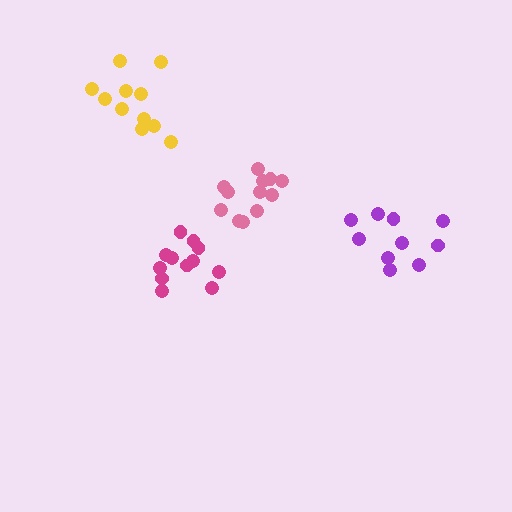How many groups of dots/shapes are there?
There are 4 groups.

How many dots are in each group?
Group 1: 12 dots, Group 2: 12 dots, Group 3: 11 dots, Group 4: 10 dots (45 total).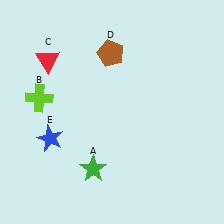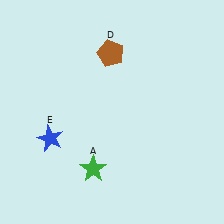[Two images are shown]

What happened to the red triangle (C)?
The red triangle (C) was removed in Image 2. It was in the top-left area of Image 1.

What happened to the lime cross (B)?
The lime cross (B) was removed in Image 2. It was in the top-left area of Image 1.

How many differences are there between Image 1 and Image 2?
There are 2 differences between the two images.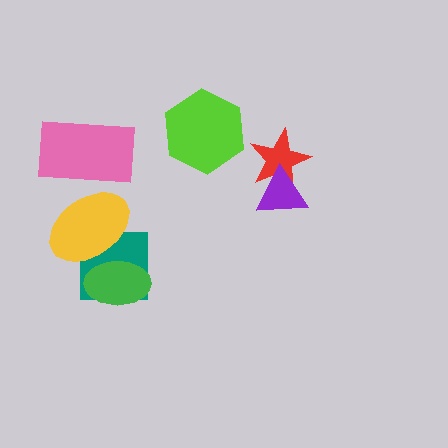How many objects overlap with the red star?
1 object overlaps with the red star.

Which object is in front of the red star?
The purple triangle is in front of the red star.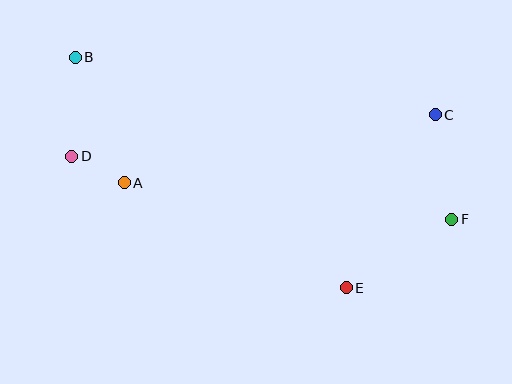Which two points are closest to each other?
Points A and D are closest to each other.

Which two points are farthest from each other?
Points B and F are farthest from each other.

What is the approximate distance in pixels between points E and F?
The distance between E and F is approximately 125 pixels.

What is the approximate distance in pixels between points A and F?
The distance between A and F is approximately 329 pixels.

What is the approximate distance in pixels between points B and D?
The distance between B and D is approximately 99 pixels.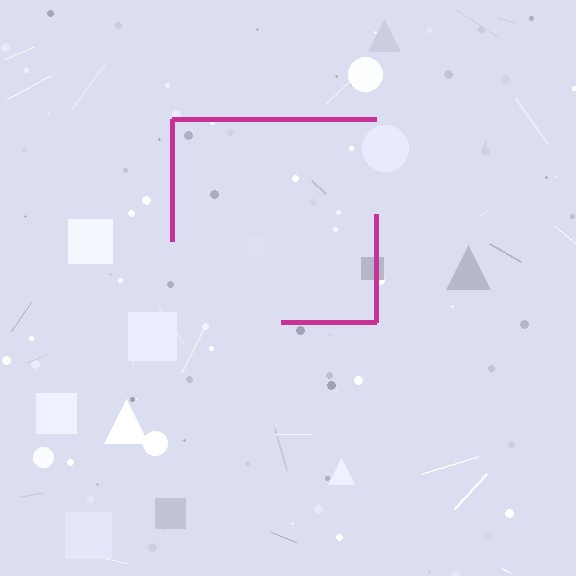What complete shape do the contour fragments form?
The contour fragments form a square.